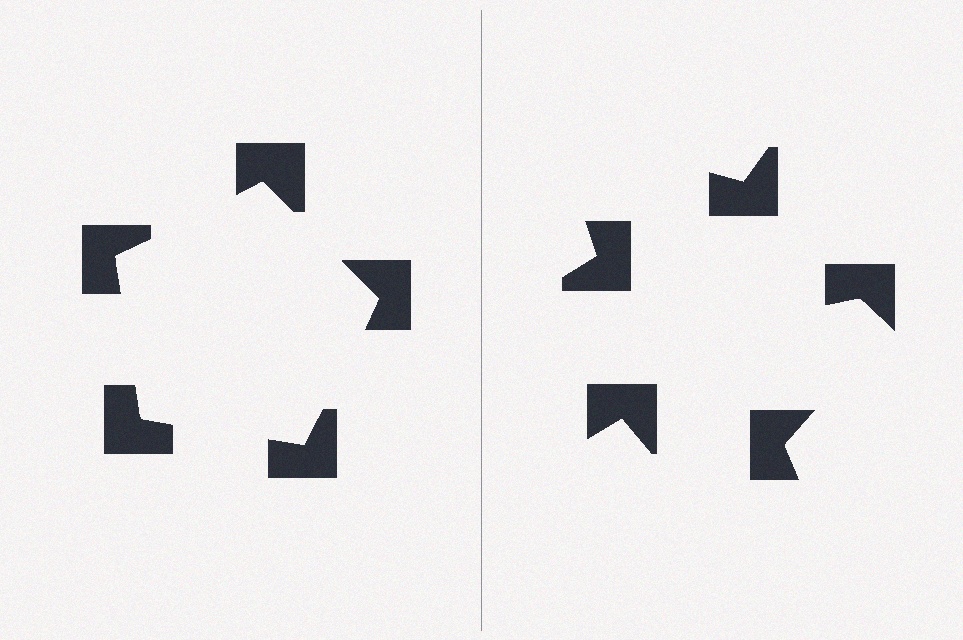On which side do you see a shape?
An illusory pentagon appears on the left side. On the right side the wedge cuts are rotated, so no coherent shape forms.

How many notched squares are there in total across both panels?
10 — 5 on each side.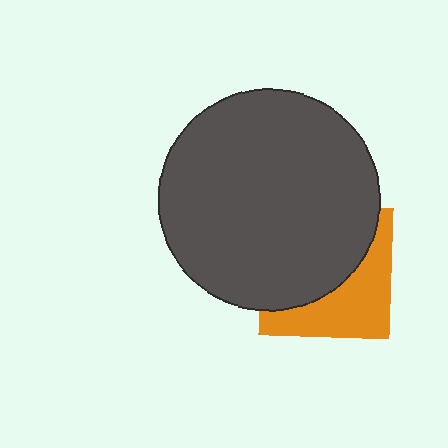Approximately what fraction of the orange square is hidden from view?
Roughly 58% of the orange square is hidden behind the dark gray circle.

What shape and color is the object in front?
The object in front is a dark gray circle.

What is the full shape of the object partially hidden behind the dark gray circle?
The partially hidden object is an orange square.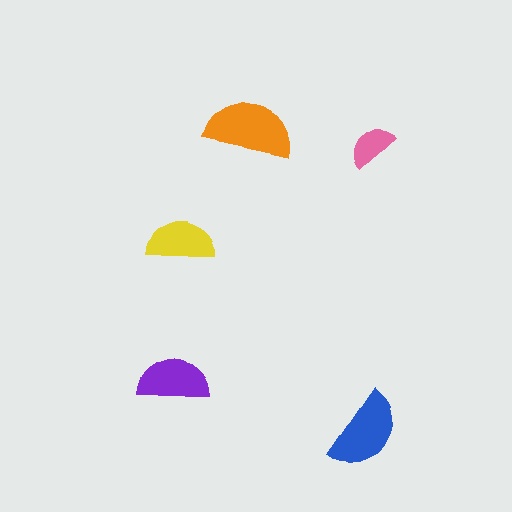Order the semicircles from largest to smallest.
the orange one, the blue one, the purple one, the yellow one, the pink one.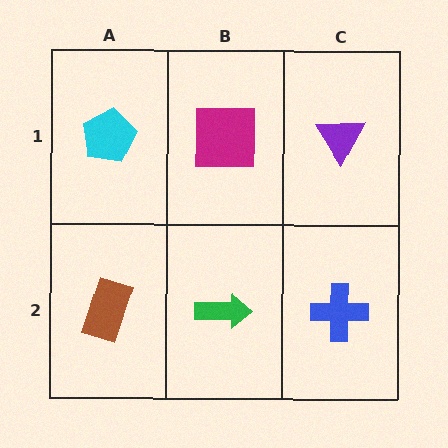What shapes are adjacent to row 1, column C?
A blue cross (row 2, column C), a magenta square (row 1, column B).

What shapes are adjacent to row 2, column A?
A cyan pentagon (row 1, column A), a green arrow (row 2, column B).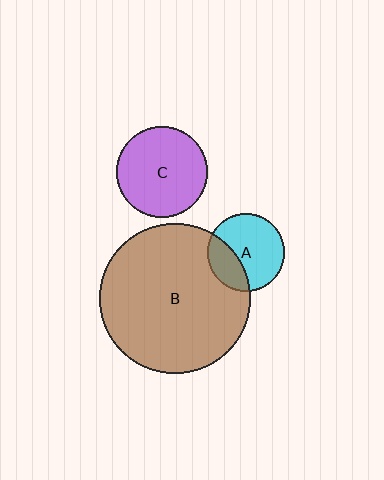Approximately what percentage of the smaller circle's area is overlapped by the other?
Approximately 30%.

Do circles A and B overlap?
Yes.